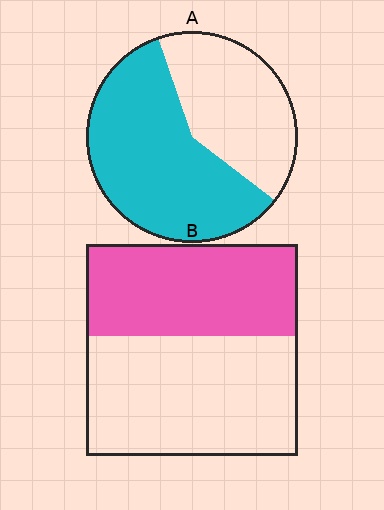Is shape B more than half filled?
No.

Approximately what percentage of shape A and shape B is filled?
A is approximately 60% and B is approximately 45%.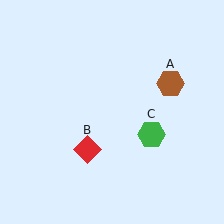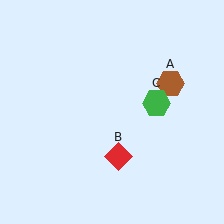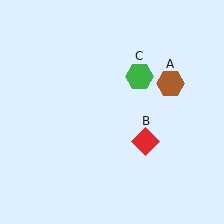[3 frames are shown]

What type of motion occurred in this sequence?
The red diamond (object B), green hexagon (object C) rotated counterclockwise around the center of the scene.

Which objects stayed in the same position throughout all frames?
Brown hexagon (object A) remained stationary.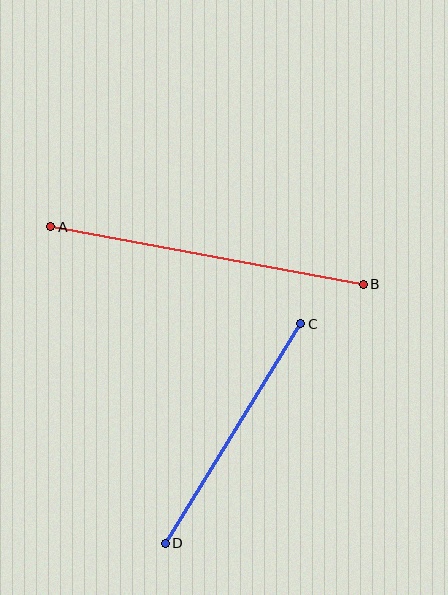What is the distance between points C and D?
The distance is approximately 258 pixels.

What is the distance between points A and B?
The distance is approximately 318 pixels.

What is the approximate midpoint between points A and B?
The midpoint is at approximately (207, 255) pixels.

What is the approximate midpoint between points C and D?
The midpoint is at approximately (233, 433) pixels.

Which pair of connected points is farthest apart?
Points A and B are farthest apart.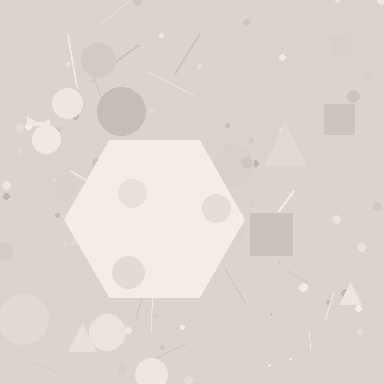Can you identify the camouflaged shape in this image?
The camouflaged shape is a hexagon.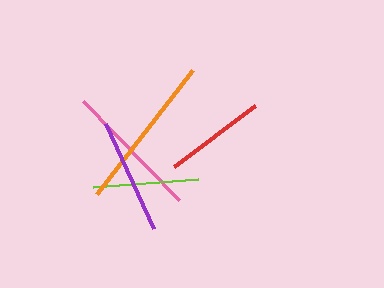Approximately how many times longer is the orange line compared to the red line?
The orange line is approximately 1.5 times the length of the red line.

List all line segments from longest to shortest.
From longest to shortest: orange, pink, purple, lime, red.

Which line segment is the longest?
The orange line is the longest at approximately 157 pixels.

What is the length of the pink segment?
The pink segment is approximately 138 pixels long.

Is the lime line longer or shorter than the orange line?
The orange line is longer than the lime line.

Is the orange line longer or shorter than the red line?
The orange line is longer than the red line.